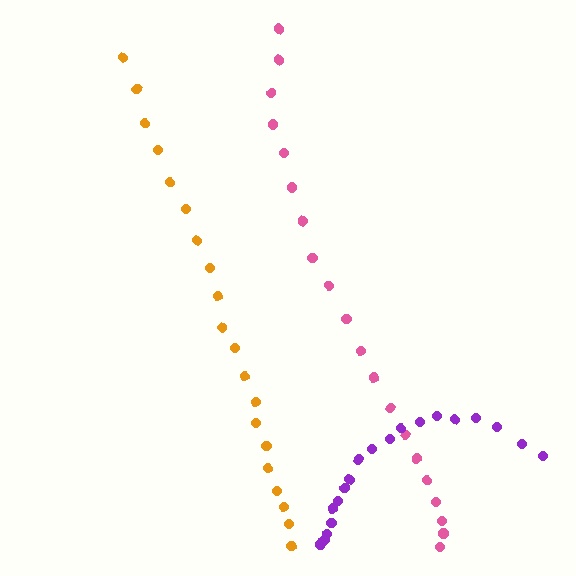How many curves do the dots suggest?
There are 3 distinct paths.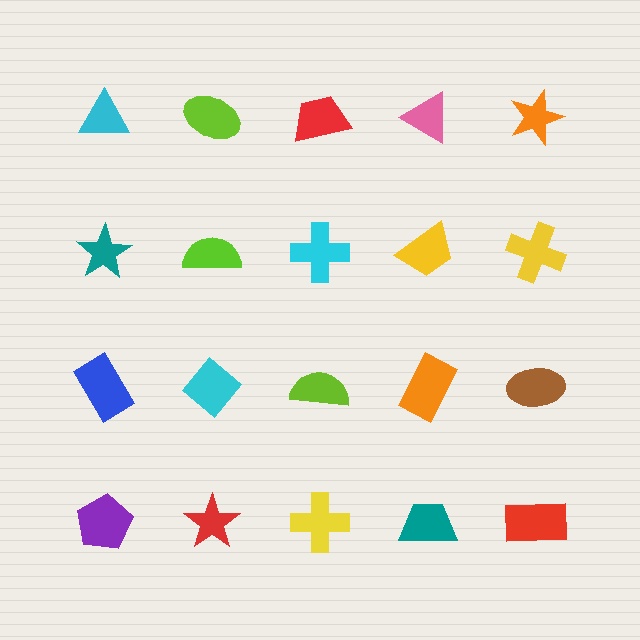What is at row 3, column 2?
A cyan diamond.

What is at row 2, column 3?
A cyan cross.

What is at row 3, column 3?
A lime semicircle.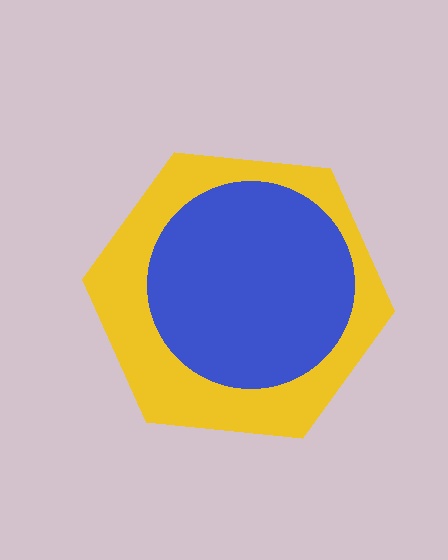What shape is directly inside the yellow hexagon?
The blue circle.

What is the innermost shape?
The blue circle.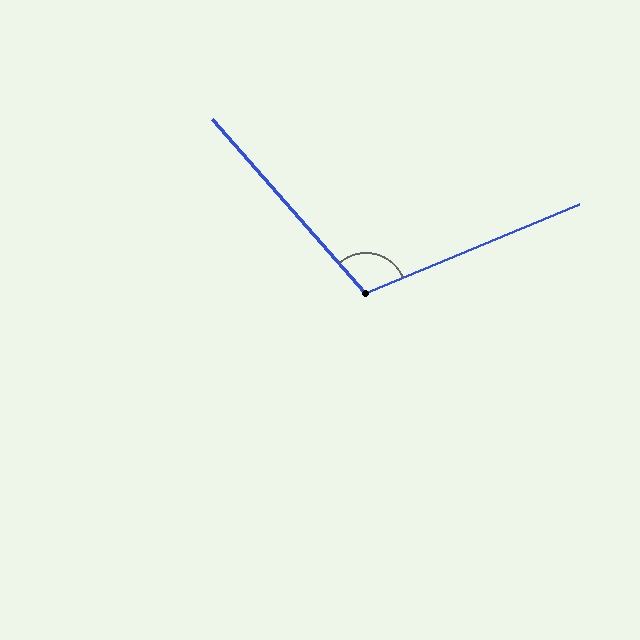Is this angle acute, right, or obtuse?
It is obtuse.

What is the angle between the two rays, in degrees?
Approximately 109 degrees.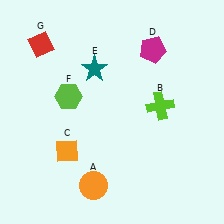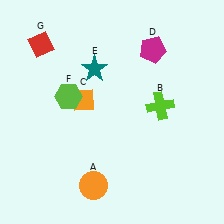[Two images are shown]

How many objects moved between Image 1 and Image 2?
1 object moved between the two images.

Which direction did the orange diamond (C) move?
The orange diamond (C) moved up.